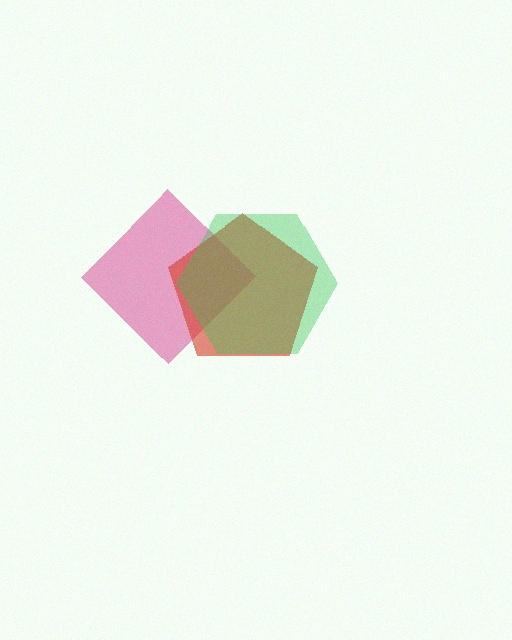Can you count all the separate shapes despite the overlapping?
Yes, there are 3 separate shapes.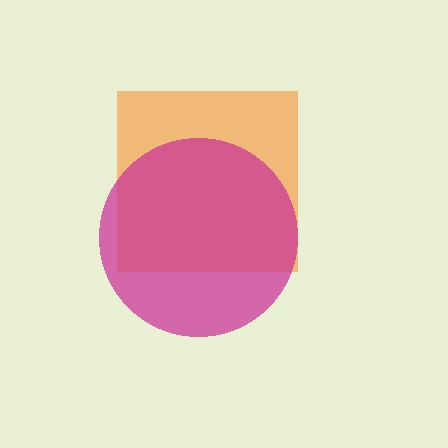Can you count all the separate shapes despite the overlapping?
Yes, there are 2 separate shapes.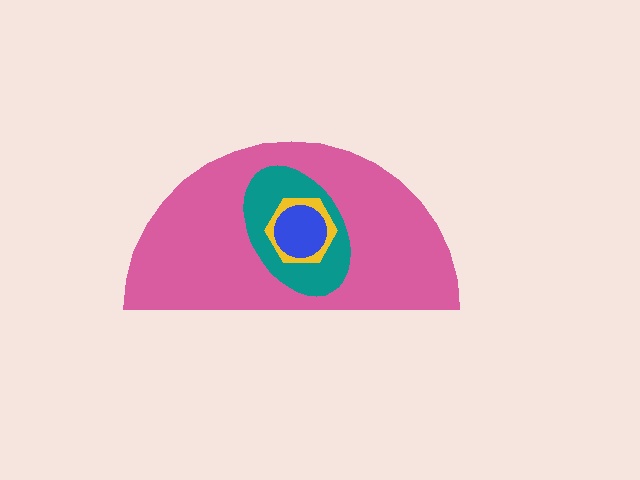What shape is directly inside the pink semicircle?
The teal ellipse.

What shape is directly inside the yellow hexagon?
The blue circle.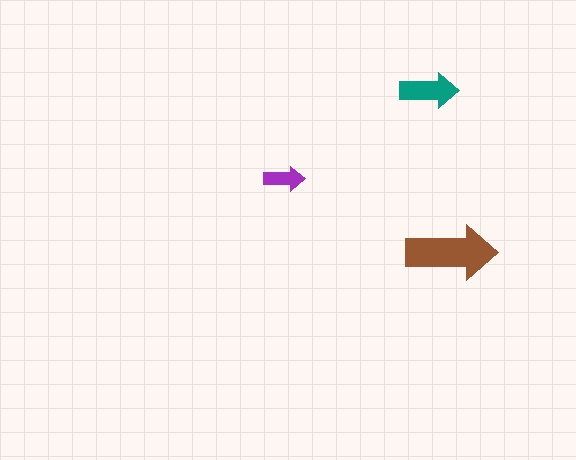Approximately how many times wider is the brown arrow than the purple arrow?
About 2.5 times wider.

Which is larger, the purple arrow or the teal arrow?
The teal one.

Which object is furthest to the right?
The brown arrow is rightmost.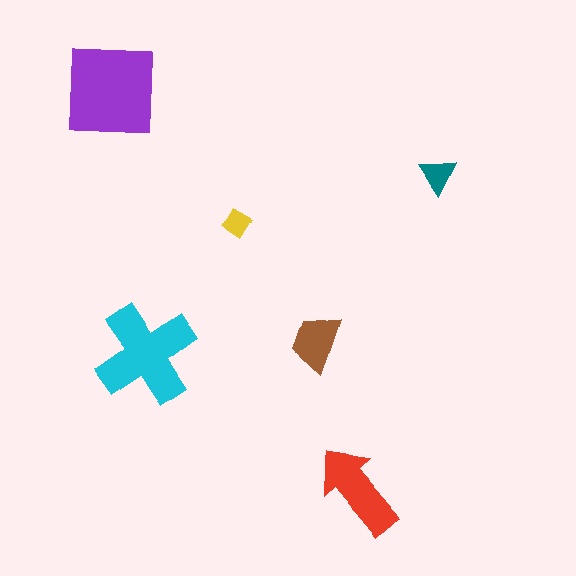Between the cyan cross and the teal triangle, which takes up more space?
The cyan cross.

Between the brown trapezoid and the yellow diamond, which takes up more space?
The brown trapezoid.